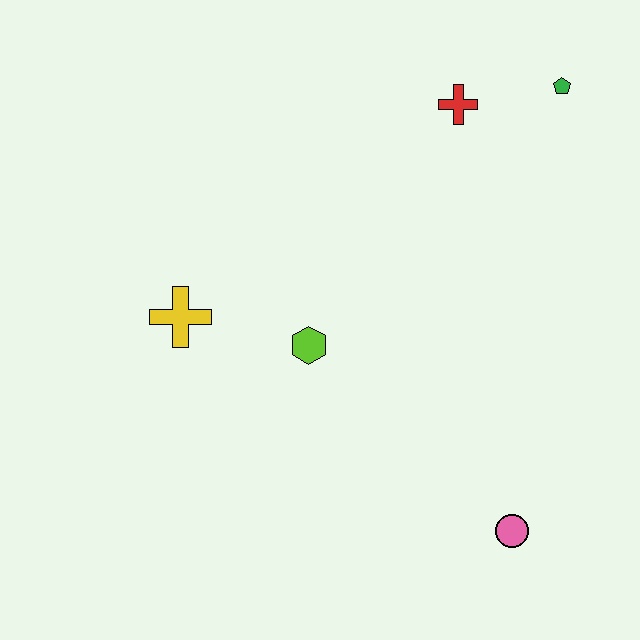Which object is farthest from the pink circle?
The green pentagon is farthest from the pink circle.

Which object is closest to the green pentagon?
The red cross is closest to the green pentagon.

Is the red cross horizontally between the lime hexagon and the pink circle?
Yes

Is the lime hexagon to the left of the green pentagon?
Yes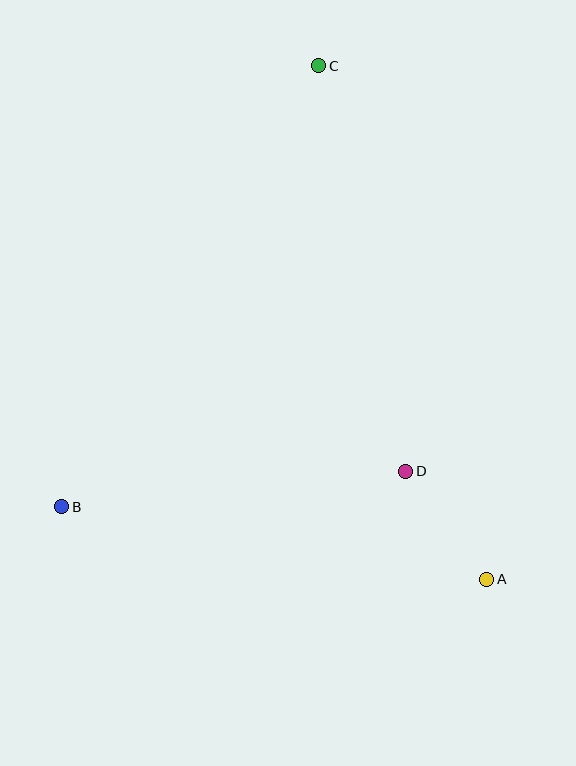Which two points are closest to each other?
Points A and D are closest to each other.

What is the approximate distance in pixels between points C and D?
The distance between C and D is approximately 414 pixels.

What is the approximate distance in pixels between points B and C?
The distance between B and C is approximately 510 pixels.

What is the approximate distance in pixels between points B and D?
The distance between B and D is approximately 346 pixels.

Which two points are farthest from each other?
Points A and C are farthest from each other.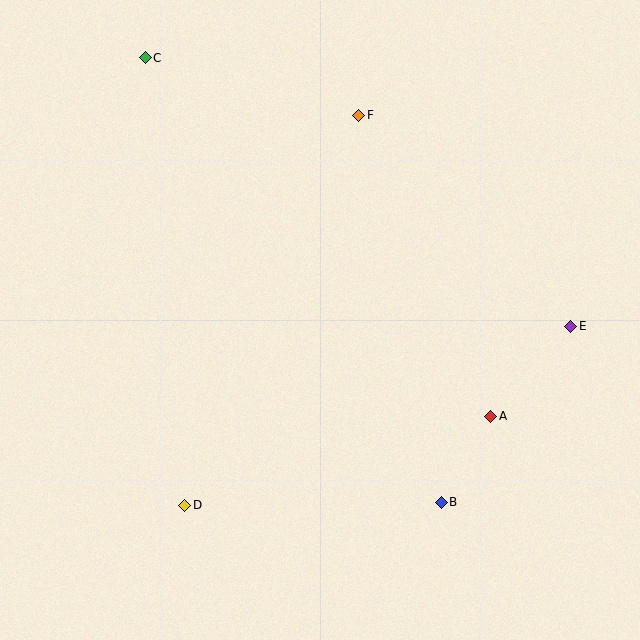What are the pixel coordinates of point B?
Point B is at (441, 502).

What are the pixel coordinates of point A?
Point A is at (491, 416).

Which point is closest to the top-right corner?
Point F is closest to the top-right corner.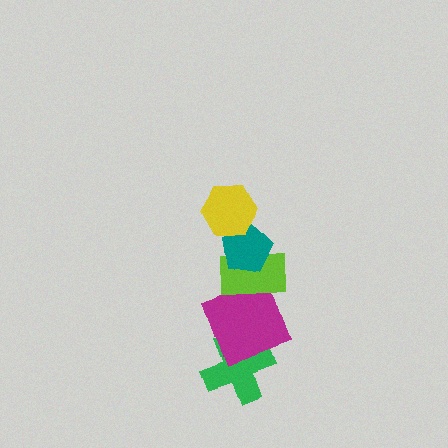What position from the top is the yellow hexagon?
The yellow hexagon is 1st from the top.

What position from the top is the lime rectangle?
The lime rectangle is 3rd from the top.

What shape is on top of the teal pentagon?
The yellow hexagon is on top of the teal pentagon.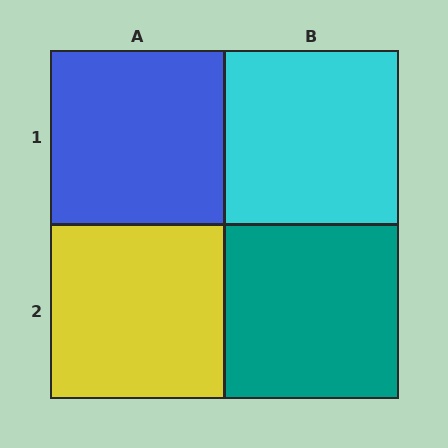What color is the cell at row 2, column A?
Yellow.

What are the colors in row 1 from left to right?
Blue, cyan.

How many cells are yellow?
1 cell is yellow.